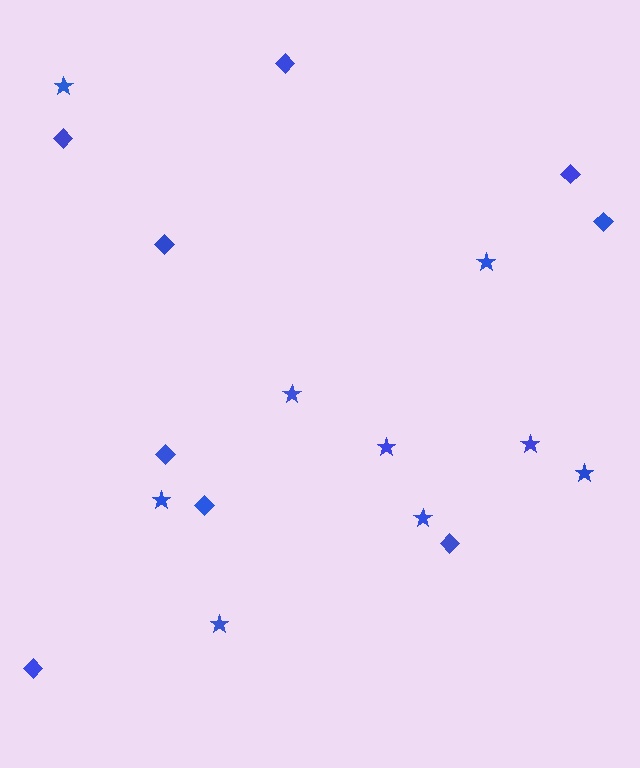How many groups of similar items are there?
There are 2 groups: one group of stars (9) and one group of diamonds (9).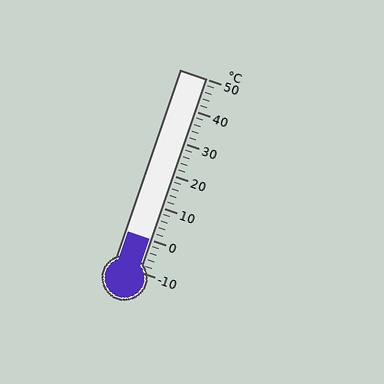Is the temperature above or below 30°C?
The temperature is below 30°C.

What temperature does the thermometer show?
The thermometer shows approximately 0°C.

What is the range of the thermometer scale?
The thermometer scale ranges from -10°C to 50°C.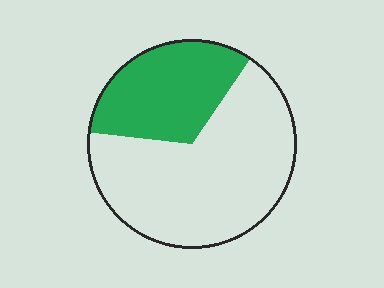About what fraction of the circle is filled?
About one third (1/3).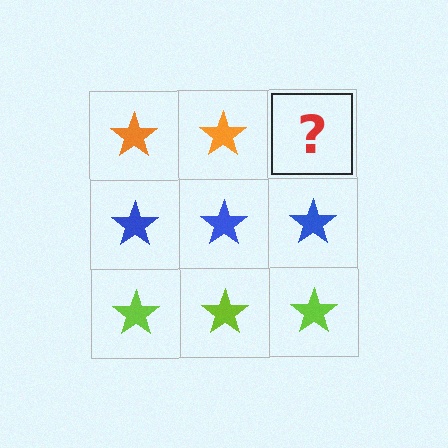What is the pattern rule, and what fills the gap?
The rule is that each row has a consistent color. The gap should be filled with an orange star.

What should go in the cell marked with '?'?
The missing cell should contain an orange star.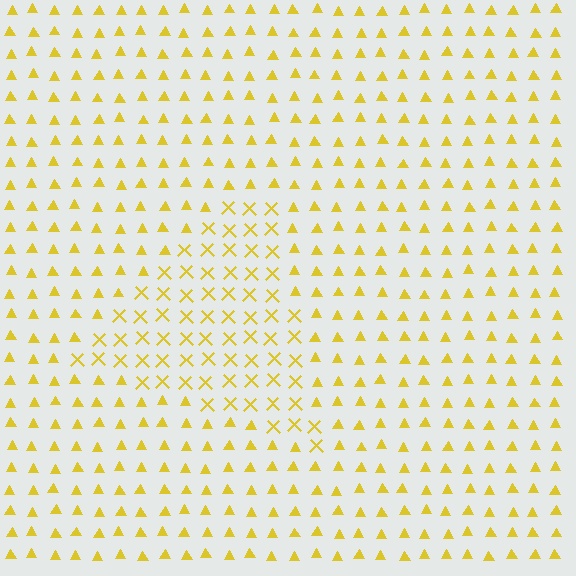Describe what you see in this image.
The image is filled with small yellow elements arranged in a uniform grid. A triangle-shaped region contains X marks, while the surrounding area contains triangles. The boundary is defined purely by the change in element shape.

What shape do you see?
I see a triangle.